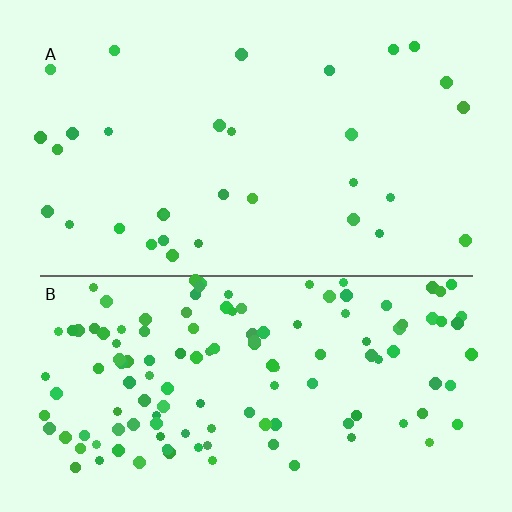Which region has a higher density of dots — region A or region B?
B (the bottom).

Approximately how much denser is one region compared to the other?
Approximately 4.1× — region B over region A.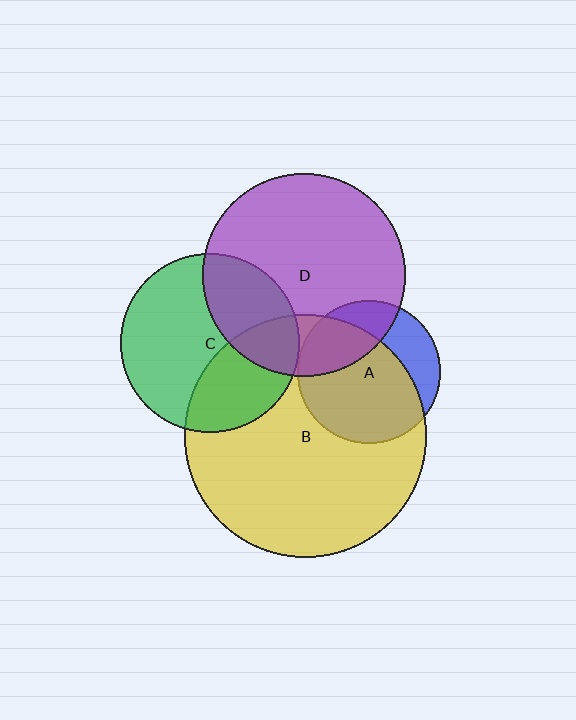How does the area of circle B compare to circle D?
Approximately 1.4 times.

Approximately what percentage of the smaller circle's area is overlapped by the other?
Approximately 35%.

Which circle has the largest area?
Circle B (yellow).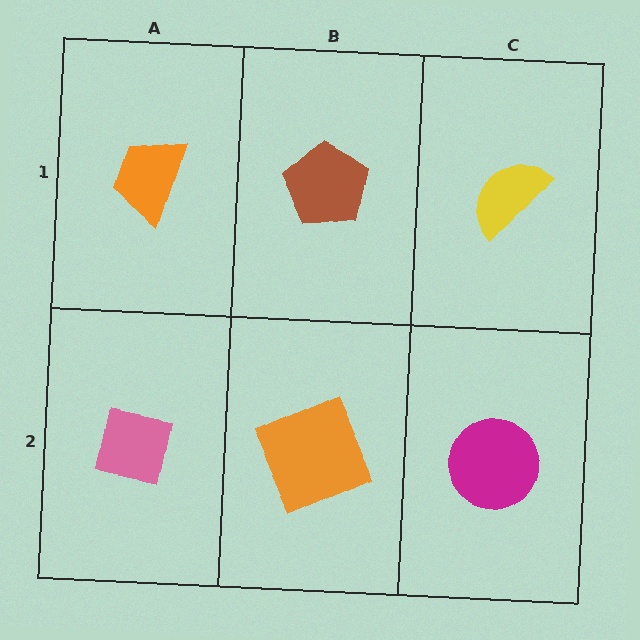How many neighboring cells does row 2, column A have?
2.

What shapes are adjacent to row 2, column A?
An orange trapezoid (row 1, column A), an orange square (row 2, column B).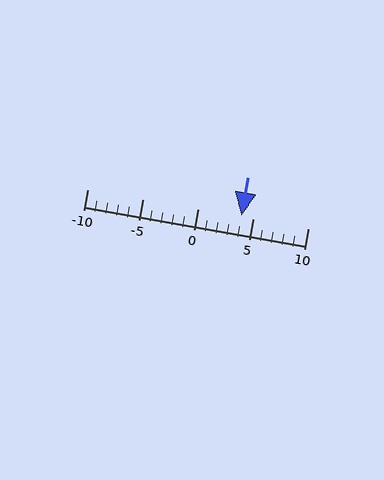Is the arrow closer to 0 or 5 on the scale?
The arrow is closer to 5.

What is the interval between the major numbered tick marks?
The major tick marks are spaced 5 units apart.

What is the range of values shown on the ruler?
The ruler shows values from -10 to 10.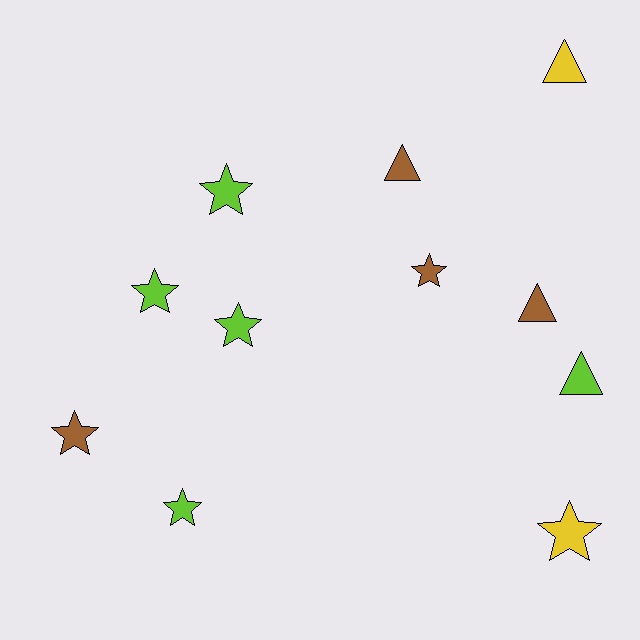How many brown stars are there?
There are 2 brown stars.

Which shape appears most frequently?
Star, with 7 objects.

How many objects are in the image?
There are 11 objects.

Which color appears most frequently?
Lime, with 5 objects.